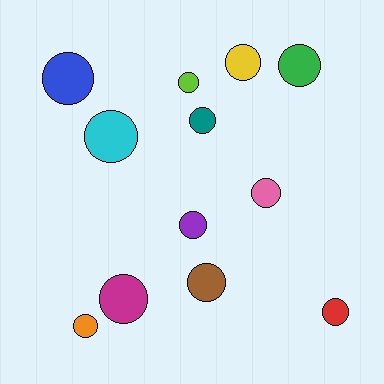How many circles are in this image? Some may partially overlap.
There are 12 circles.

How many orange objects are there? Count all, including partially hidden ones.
There is 1 orange object.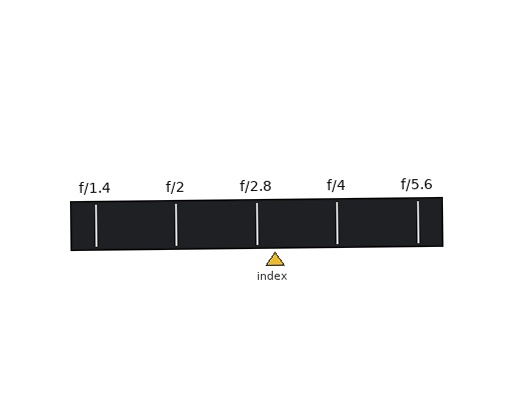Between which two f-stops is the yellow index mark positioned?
The index mark is between f/2.8 and f/4.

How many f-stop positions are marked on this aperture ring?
There are 5 f-stop positions marked.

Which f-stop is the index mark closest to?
The index mark is closest to f/2.8.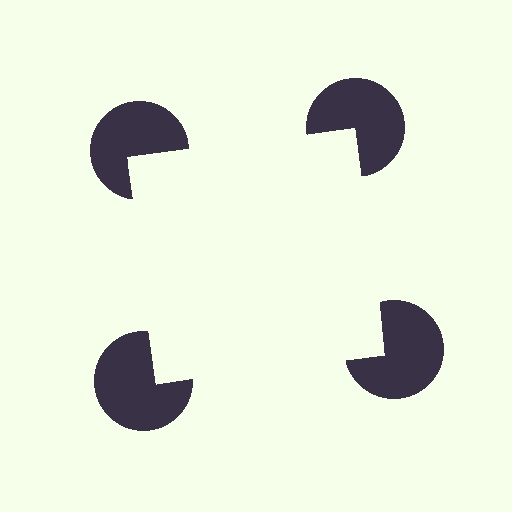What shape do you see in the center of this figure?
An illusory square — its edges are inferred from the aligned wedge cuts in the pac-man discs, not physically drawn.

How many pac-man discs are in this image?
There are 4 — one at each vertex of the illusory square.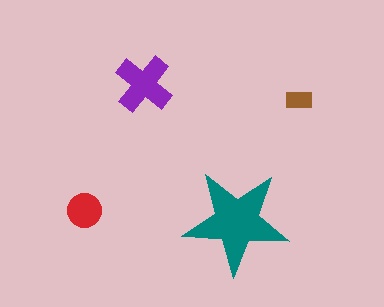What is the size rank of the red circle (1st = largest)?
3rd.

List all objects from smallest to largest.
The brown rectangle, the red circle, the purple cross, the teal star.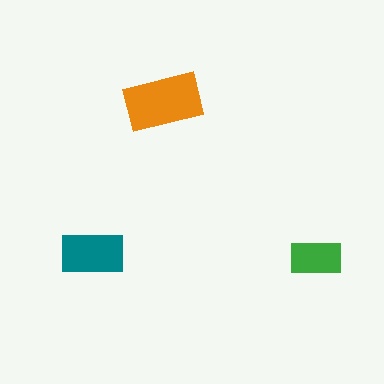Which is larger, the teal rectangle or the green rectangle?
The teal one.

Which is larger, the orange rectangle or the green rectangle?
The orange one.